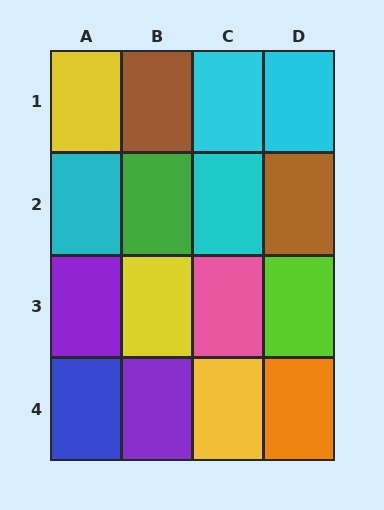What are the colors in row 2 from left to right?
Cyan, green, cyan, brown.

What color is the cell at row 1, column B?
Brown.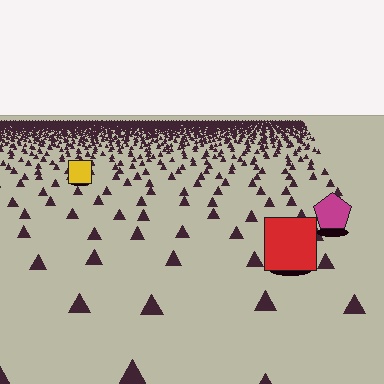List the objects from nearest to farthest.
From nearest to farthest: the red square, the magenta pentagon, the yellow square.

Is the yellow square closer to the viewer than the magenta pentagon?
No. The magenta pentagon is closer — you can tell from the texture gradient: the ground texture is coarser near it.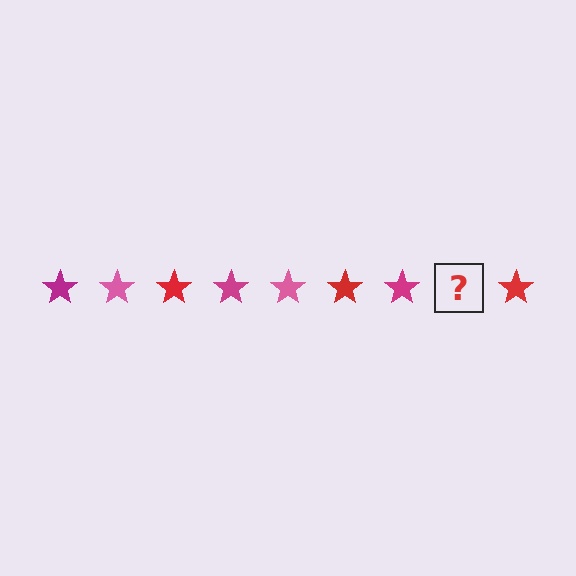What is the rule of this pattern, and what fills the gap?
The rule is that the pattern cycles through magenta, pink, red stars. The gap should be filled with a pink star.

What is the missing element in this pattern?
The missing element is a pink star.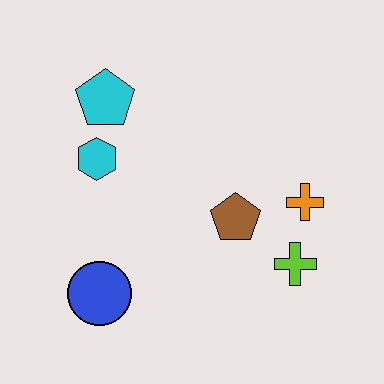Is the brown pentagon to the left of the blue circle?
No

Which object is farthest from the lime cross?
The cyan pentagon is farthest from the lime cross.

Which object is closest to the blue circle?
The cyan hexagon is closest to the blue circle.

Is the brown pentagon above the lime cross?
Yes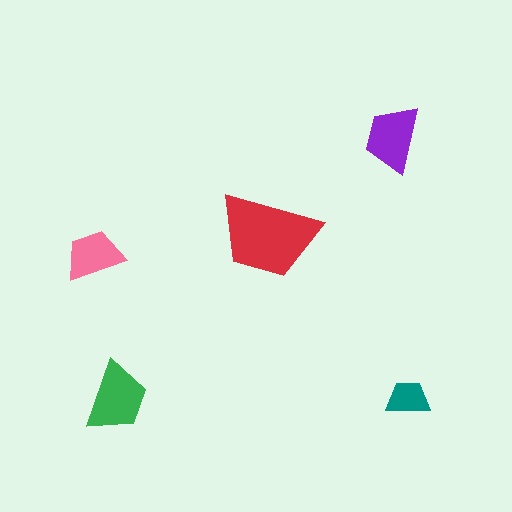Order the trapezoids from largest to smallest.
the red one, the green one, the purple one, the pink one, the teal one.